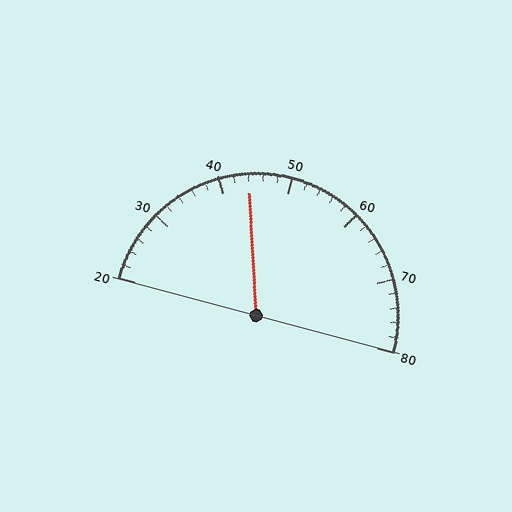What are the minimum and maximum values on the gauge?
The gauge ranges from 20 to 80.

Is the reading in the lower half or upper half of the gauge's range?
The reading is in the lower half of the range (20 to 80).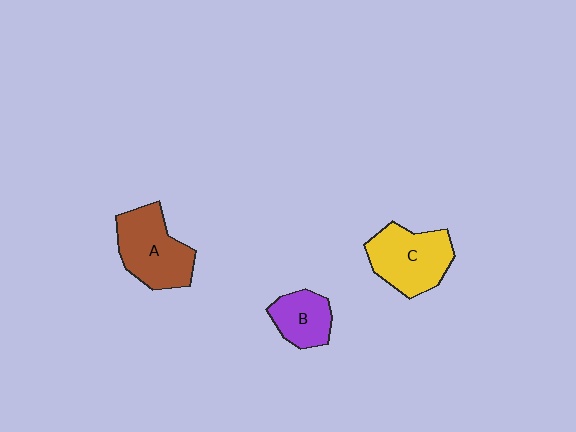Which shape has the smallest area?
Shape B (purple).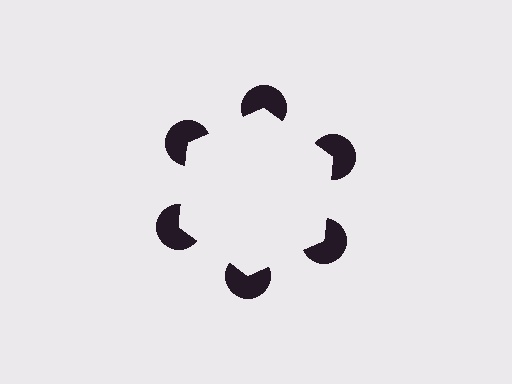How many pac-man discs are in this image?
There are 6 — one at each vertex of the illusory hexagon.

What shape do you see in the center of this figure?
An illusory hexagon — its edges are inferred from the aligned wedge cuts in the pac-man discs, not physically drawn.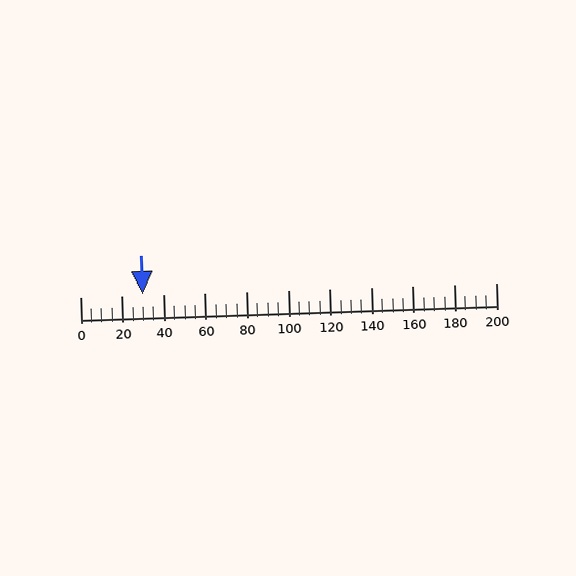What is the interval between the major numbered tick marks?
The major tick marks are spaced 20 units apart.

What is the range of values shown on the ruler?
The ruler shows values from 0 to 200.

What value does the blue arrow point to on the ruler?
The blue arrow points to approximately 30.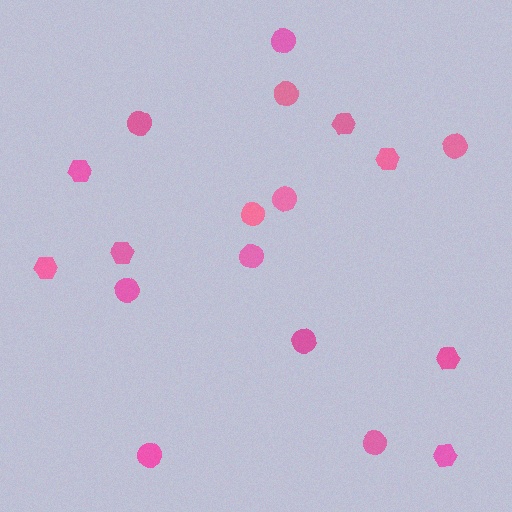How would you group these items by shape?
There are 2 groups: one group of circles (11) and one group of hexagons (7).